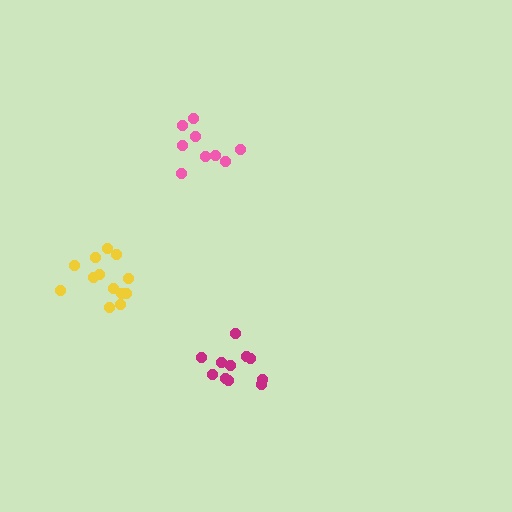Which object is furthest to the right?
The magenta cluster is rightmost.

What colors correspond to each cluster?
The clusters are colored: magenta, pink, yellow.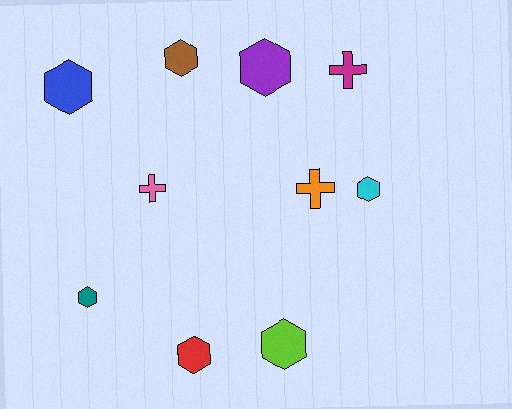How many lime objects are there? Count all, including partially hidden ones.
There is 1 lime object.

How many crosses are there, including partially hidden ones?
There are 3 crosses.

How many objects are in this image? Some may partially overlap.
There are 10 objects.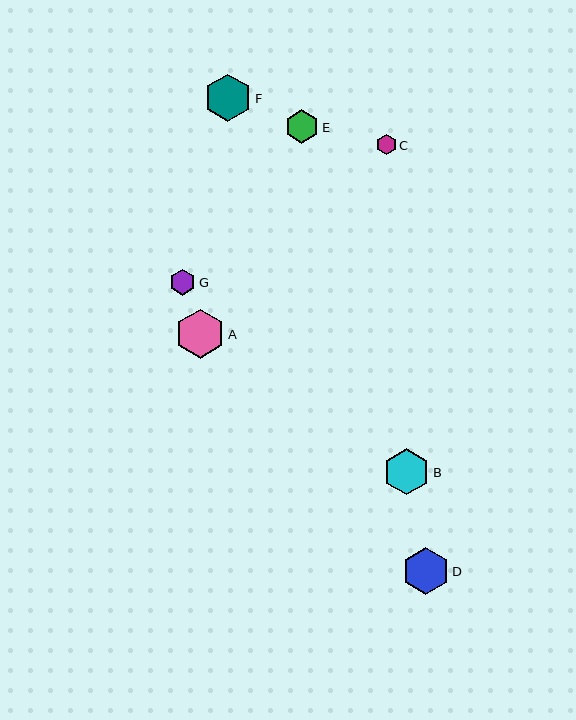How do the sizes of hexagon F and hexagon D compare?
Hexagon F and hexagon D are approximately the same size.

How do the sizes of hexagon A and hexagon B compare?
Hexagon A and hexagon B are approximately the same size.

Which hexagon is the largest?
Hexagon A is the largest with a size of approximately 49 pixels.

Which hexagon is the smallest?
Hexagon C is the smallest with a size of approximately 20 pixels.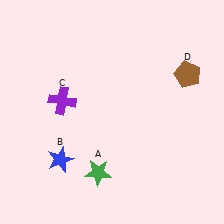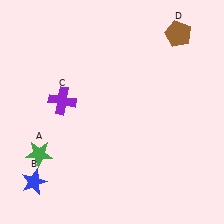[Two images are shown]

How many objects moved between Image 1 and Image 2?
3 objects moved between the two images.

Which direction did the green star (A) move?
The green star (A) moved left.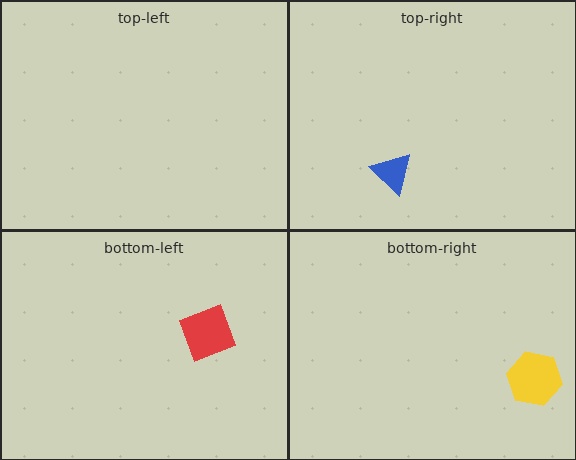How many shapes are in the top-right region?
1.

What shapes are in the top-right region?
The blue triangle.